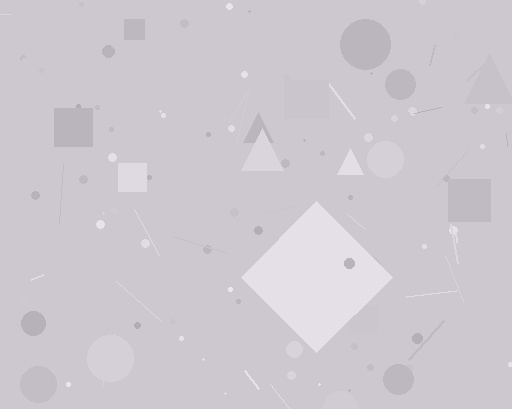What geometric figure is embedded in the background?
A diamond is embedded in the background.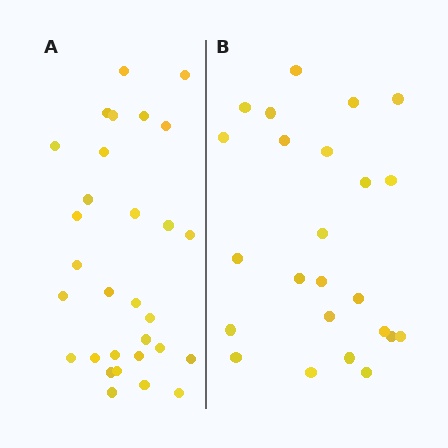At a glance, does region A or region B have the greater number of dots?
Region A (the left region) has more dots.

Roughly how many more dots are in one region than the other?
Region A has about 6 more dots than region B.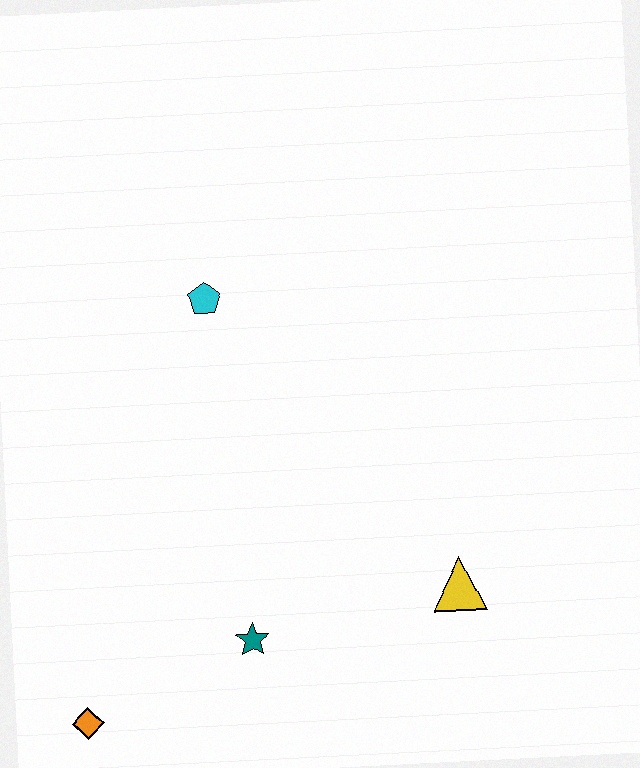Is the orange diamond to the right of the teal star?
No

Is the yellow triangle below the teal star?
No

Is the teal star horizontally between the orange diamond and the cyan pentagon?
No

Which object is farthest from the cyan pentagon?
The orange diamond is farthest from the cyan pentagon.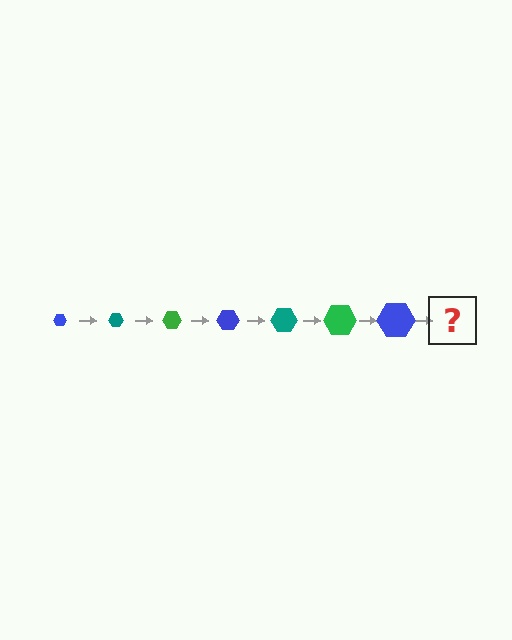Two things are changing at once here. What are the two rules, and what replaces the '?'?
The two rules are that the hexagon grows larger each step and the color cycles through blue, teal, and green. The '?' should be a teal hexagon, larger than the previous one.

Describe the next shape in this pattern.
It should be a teal hexagon, larger than the previous one.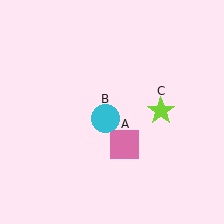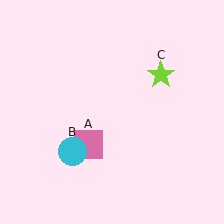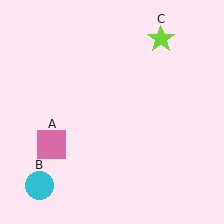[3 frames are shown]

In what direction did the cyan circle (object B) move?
The cyan circle (object B) moved down and to the left.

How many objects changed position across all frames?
3 objects changed position: pink square (object A), cyan circle (object B), lime star (object C).